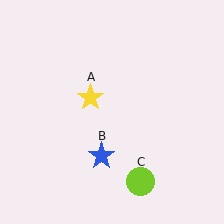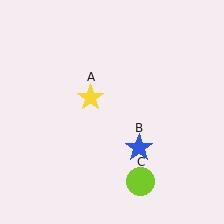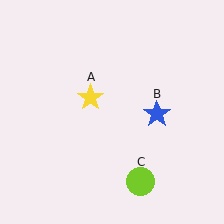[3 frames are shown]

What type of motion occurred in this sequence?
The blue star (object B) rotated counterclockwise around the center of the scene.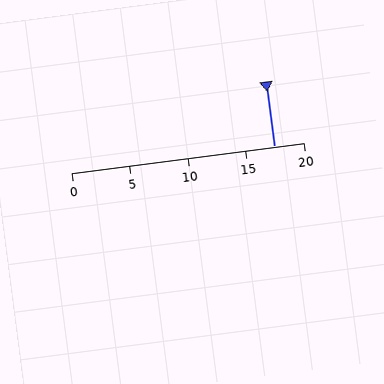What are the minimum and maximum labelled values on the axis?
The axis runs from 0 to 20.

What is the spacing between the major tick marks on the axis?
The major ticks are spaced 5 apart.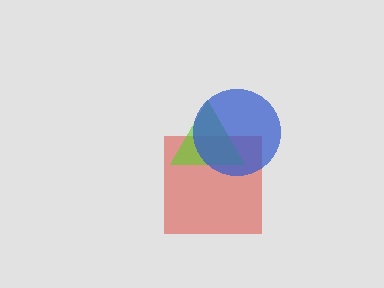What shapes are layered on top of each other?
The layered shapes are: a red square, a lime triangle, a blue circle.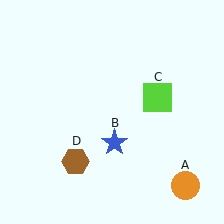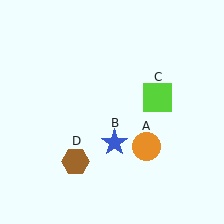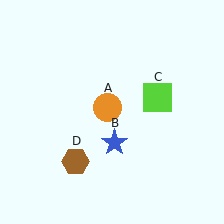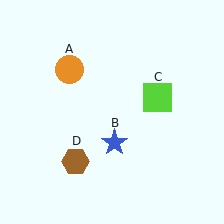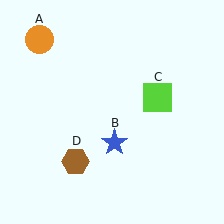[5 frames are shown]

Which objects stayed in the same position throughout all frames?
Blue star (object B) and lime square (object C) and brown hexagon (object D) remained stationary.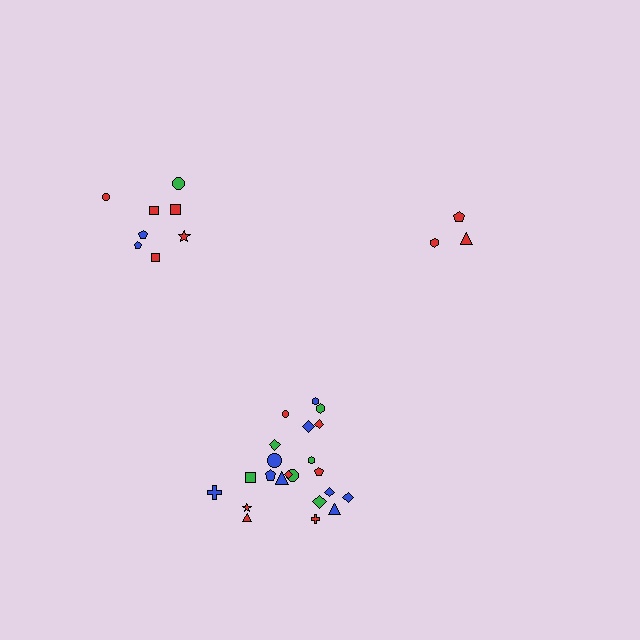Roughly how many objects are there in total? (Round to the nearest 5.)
Roughly 35 objects in total.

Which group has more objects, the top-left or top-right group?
The top-left group.